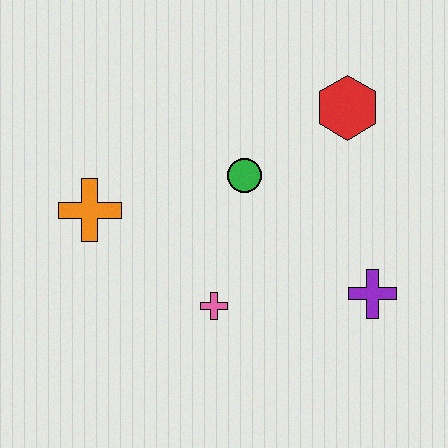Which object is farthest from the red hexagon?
The orange cross is farthest from the red hexagon.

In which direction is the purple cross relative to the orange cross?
The purple cross is to the right of the orange cross.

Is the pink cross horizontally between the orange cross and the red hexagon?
Yes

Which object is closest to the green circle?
The red hexagon is closest to the green circle.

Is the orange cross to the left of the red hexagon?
Yes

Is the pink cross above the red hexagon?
No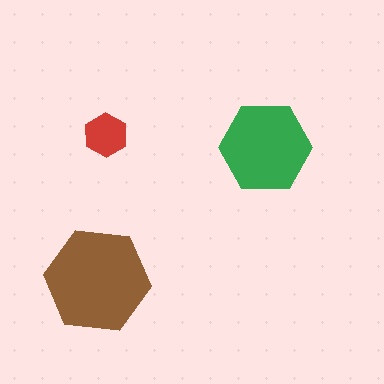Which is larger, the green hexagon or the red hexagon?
The green one.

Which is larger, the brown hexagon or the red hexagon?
The brown one.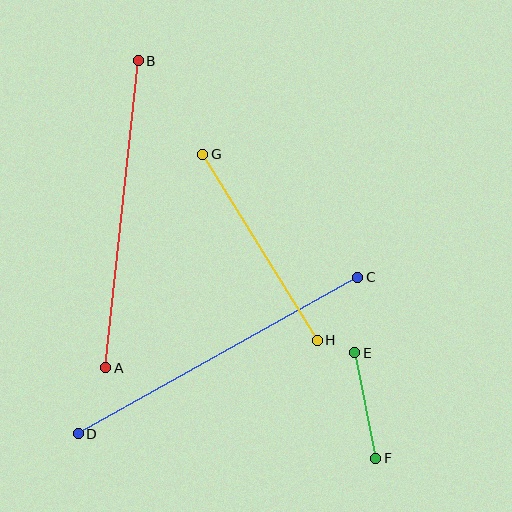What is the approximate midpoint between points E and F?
The midpoint is at approximately (365, 405) pixels.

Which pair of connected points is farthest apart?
Points C and D are farthest apart.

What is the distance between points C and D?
The distance is approximately 320 pixels.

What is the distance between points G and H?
The distance is approximately 219 pixels.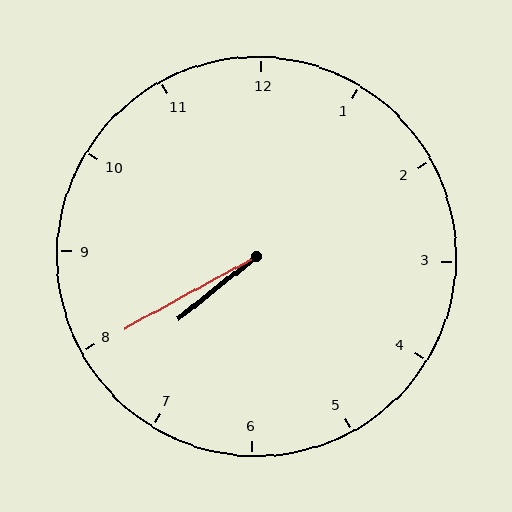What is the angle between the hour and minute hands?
Approximately 10 degrees.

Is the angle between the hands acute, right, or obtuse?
It is acute.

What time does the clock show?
7:40.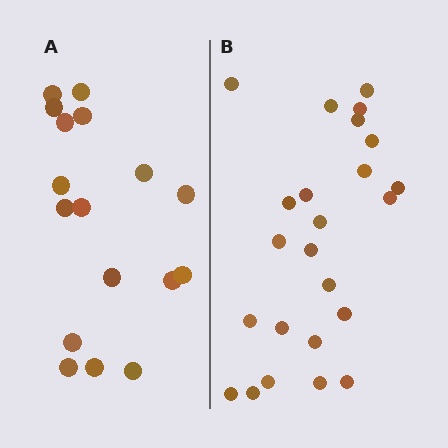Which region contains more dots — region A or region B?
Region B (the right region) has more dots.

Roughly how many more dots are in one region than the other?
Region B has roughly 8 or so more dots than region A.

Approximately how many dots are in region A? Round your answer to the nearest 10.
About 20 dots. (The exact count is 17, which rounds to 20.)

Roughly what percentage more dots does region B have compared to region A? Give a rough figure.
About 40% more.